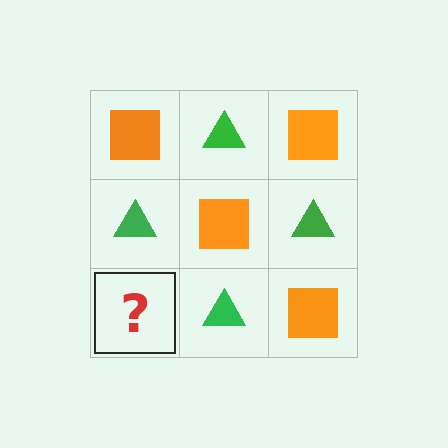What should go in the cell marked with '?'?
The missing cell should contain an orange square.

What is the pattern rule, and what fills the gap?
The rule is that it alternates orange square and green triangle in a checkerboard pattern. The gap should be filled with an orange square.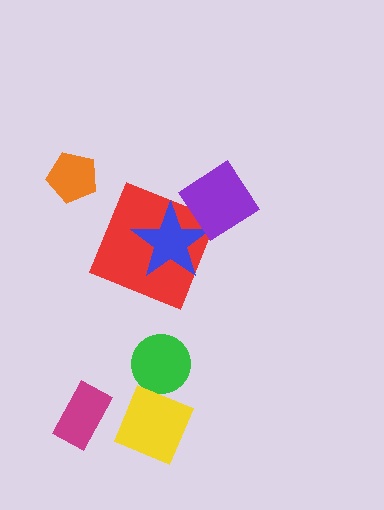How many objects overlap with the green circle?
1 object overlaps with the green circle.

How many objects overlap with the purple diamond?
0 objects overlap with the purple diamond.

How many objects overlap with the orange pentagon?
0 objects overlap with the orange pentagon.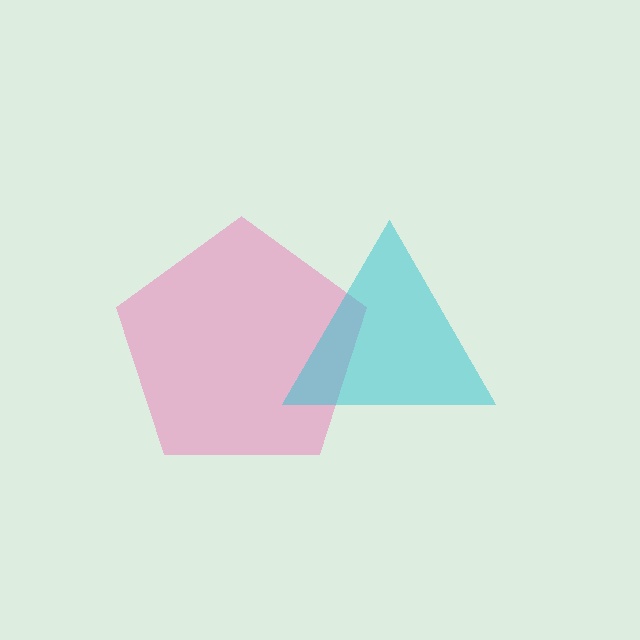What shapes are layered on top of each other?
The layered shapes are: a pink pentagon, a cyan triangle.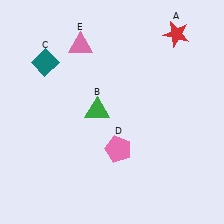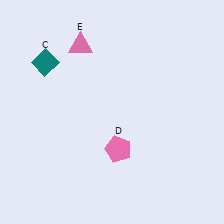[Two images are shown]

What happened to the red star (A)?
The red star (A) was removed in Image 2. It was in the top-right area of Image 1.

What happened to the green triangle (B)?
The green triangle (B) was removed in Image 2. It was in the top-left area of Image 1.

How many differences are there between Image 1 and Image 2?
There are 2 differences between the two images.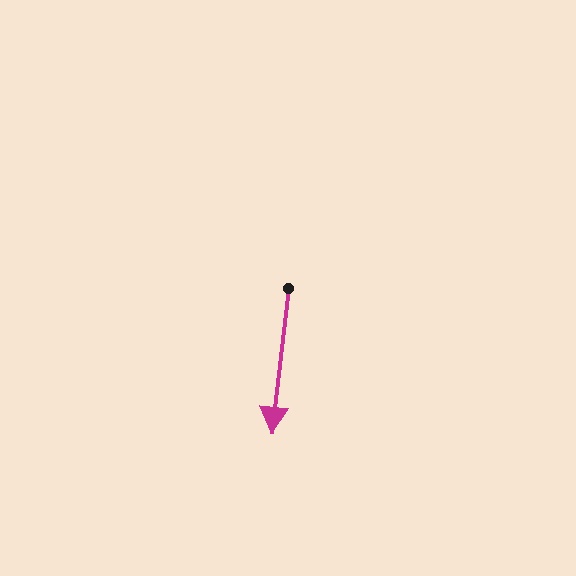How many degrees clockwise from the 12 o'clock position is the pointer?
Approximately 187 degrees.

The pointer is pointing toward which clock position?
Roughly 6 o'clock.